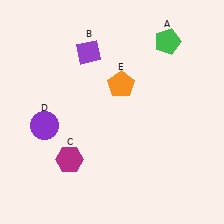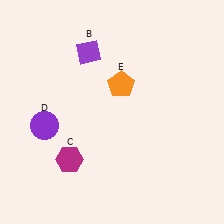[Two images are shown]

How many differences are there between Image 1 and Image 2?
There is 1 difference between the two images.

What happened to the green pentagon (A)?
The green pentagon (A) was removed in Image 2. It was in the top-right area of Image 1.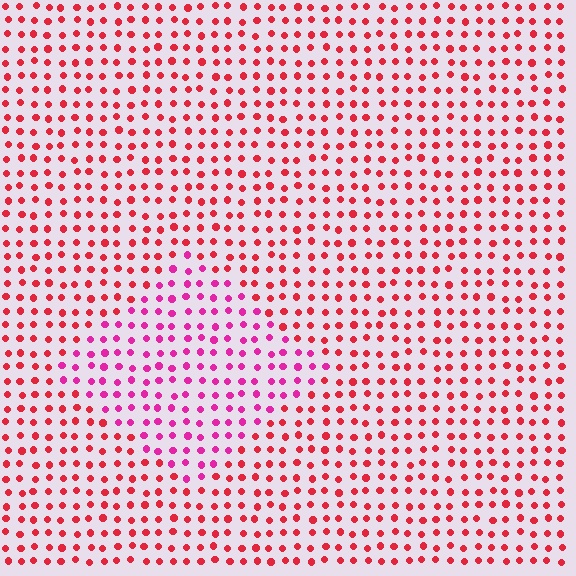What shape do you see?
I see a diamond.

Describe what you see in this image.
The image is filled with small red elements in a uniform arrangement. A diamond-shaped region is visible where the elements are tinted to a slightly different hue, forming a subtle color boundary.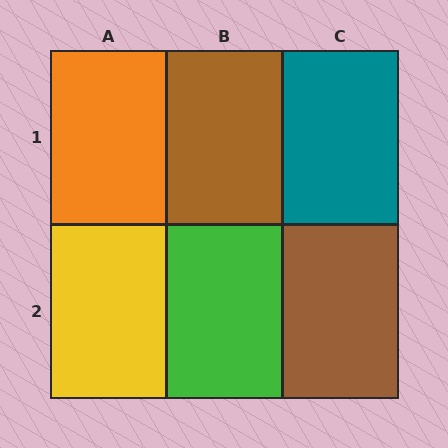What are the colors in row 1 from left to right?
Orange, brown, teal.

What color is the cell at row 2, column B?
Green.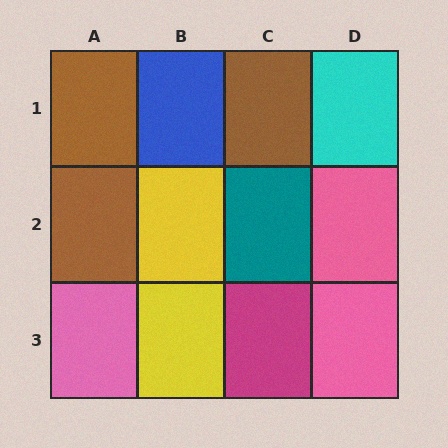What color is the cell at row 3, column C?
Magenta.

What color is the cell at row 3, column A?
Pink.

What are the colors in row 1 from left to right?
Brown, blue, brown, cyan.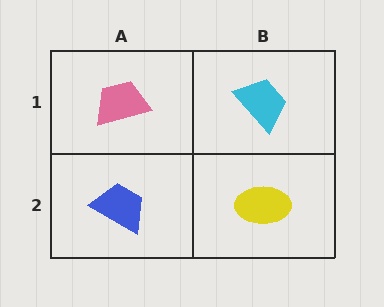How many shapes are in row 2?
2 shapes.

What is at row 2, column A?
A blue trapezoid.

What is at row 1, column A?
A pink trapezoid.